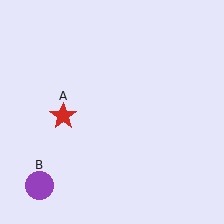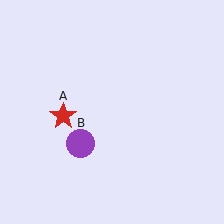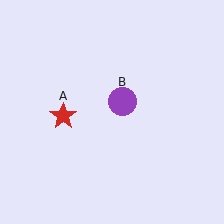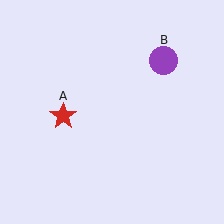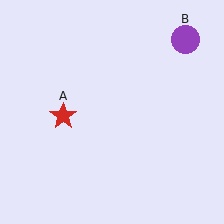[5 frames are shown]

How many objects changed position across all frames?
1 object changed position: purple circle (object B).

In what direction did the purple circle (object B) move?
The purple circle (object B) moved up and to the right.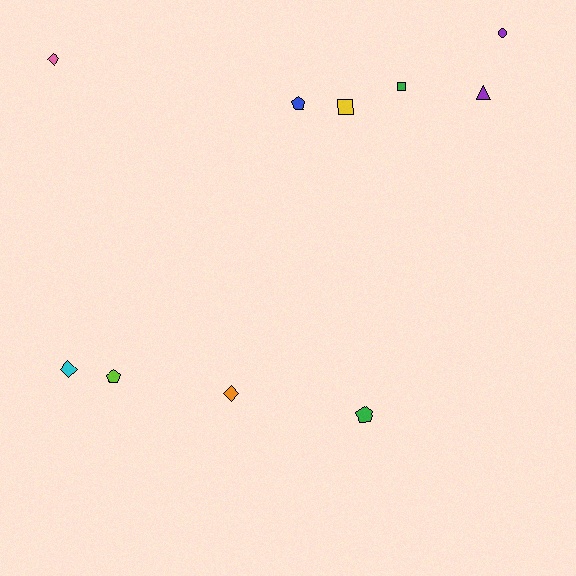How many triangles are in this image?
There is 1 triangle.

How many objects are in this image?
There are 10 objects.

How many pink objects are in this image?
There is 1 pink object.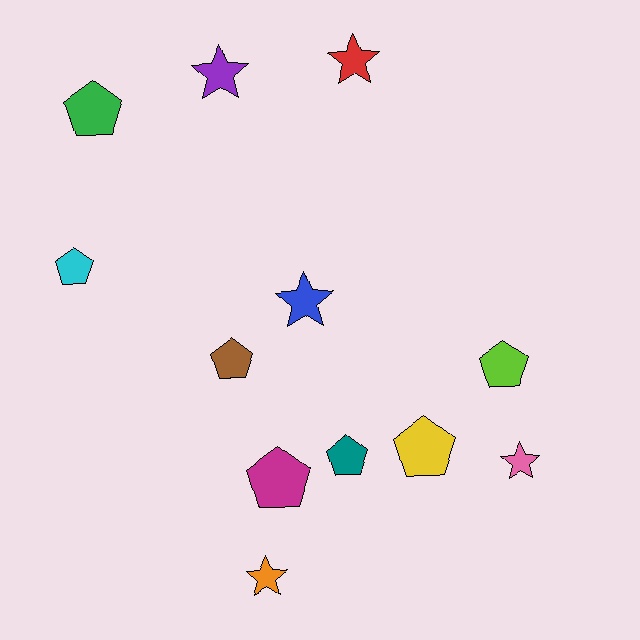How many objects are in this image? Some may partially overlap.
There are 12 objects.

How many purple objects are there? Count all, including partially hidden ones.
There is 1 purple object.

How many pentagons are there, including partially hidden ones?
There are 7 pentagons.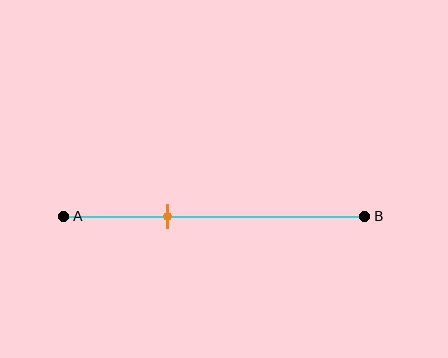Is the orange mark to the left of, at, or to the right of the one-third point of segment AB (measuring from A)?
The orange mark is approximately at the one-third point of segment AB.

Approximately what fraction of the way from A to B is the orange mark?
The orange mark is approximately 35% of the way from A to B.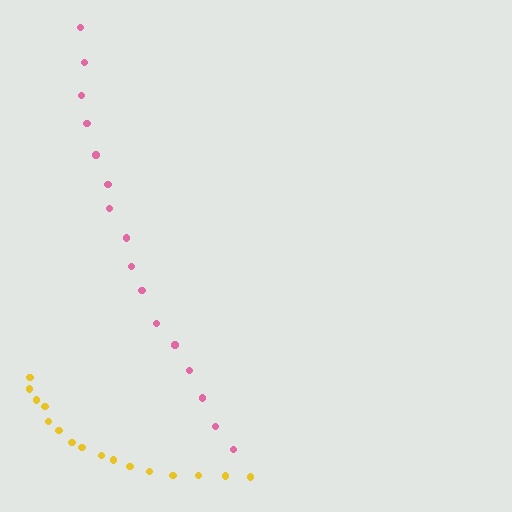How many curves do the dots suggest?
There are 2 distinct paths.